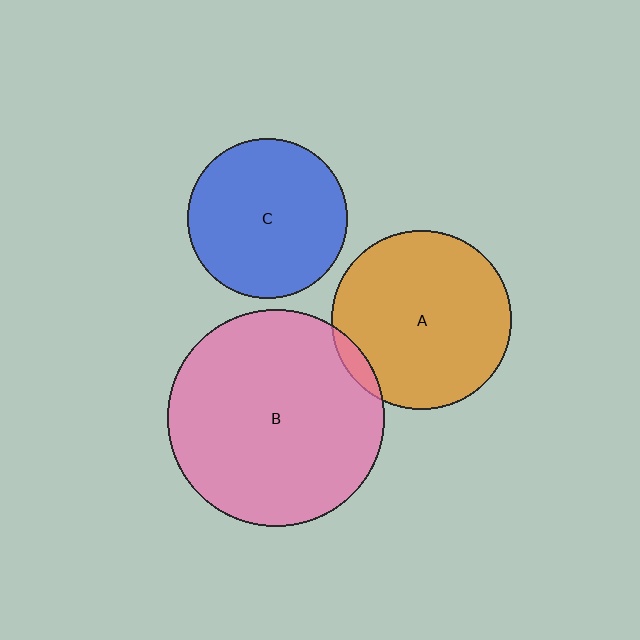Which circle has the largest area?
Circle B (pink).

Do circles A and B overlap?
Yes.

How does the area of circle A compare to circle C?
Approximately 1.3 times.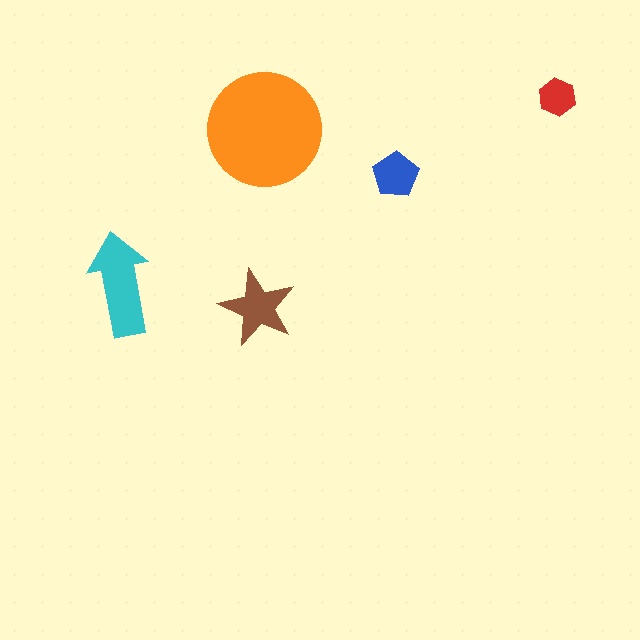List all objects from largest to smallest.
The orange circle, the cyan arrow, the brown star, the blue pentagon, the red hexagon.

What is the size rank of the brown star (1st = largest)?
3rd.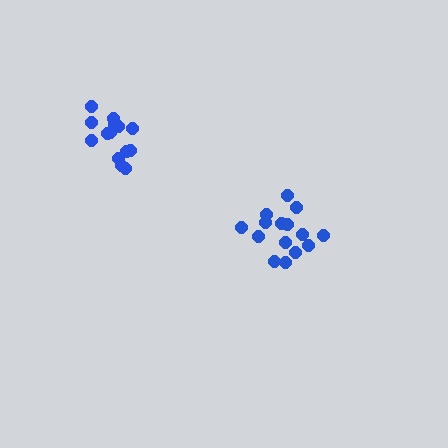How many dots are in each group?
Group 1: 15 dots, Group 2: 14 dots (29 total).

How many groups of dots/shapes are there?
There are 2 groups.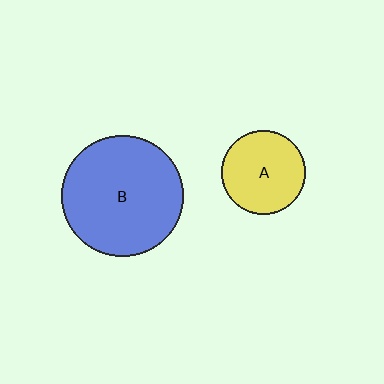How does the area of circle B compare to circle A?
Approximately 2.1 times.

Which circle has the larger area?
Circle B (blue).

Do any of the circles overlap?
No, none of the circles overlap.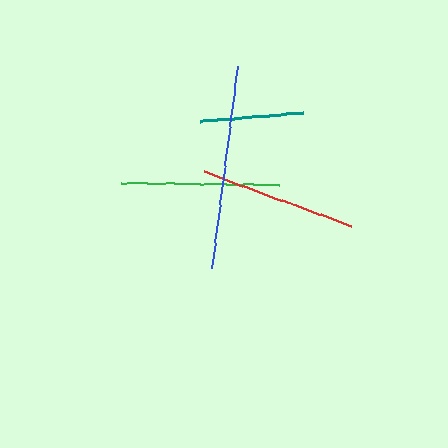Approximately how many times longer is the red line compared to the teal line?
The red line is approximately 1.5 times the length of the teal line.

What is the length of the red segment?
The red segment is approximately 157 pixels long.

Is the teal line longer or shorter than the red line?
The red line is longer than the teal line.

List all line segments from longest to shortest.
From longest to shortest: blue, green, red, teal.